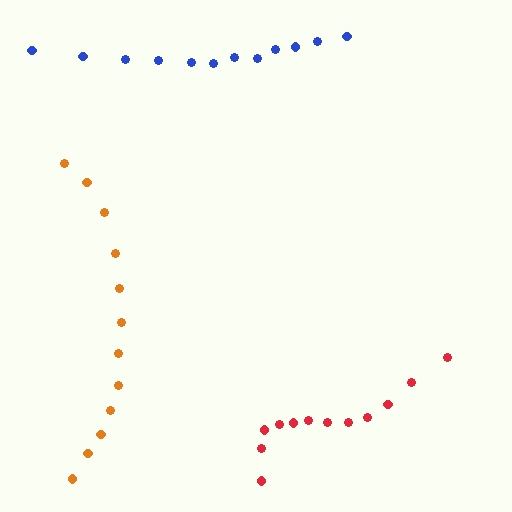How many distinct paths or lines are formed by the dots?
There are 3 distinct paths.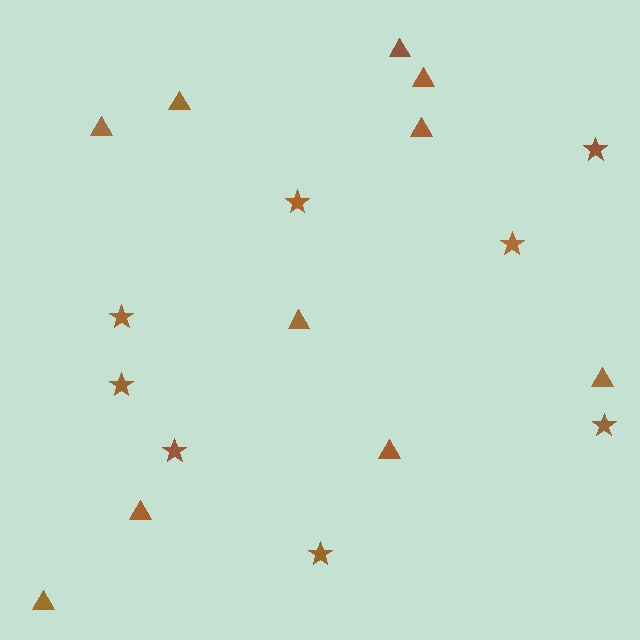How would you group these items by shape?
There are 2 groups: one group of stars (8) and one group of triangles (10).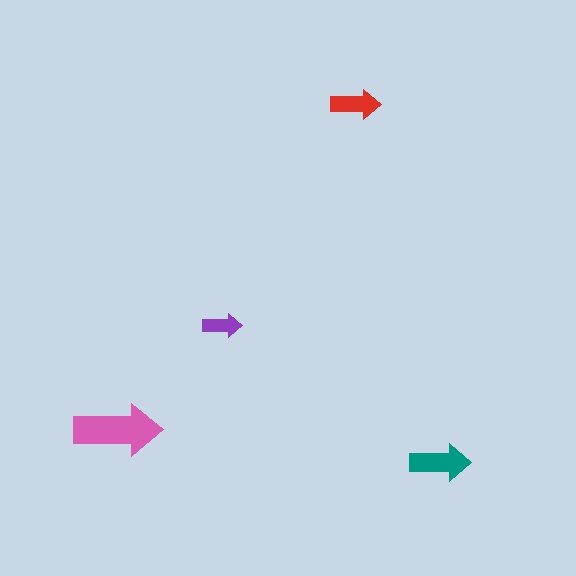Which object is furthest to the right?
The teal arrow is rightmost.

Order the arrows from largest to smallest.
the pink one, the teal one, the red one, the purple one.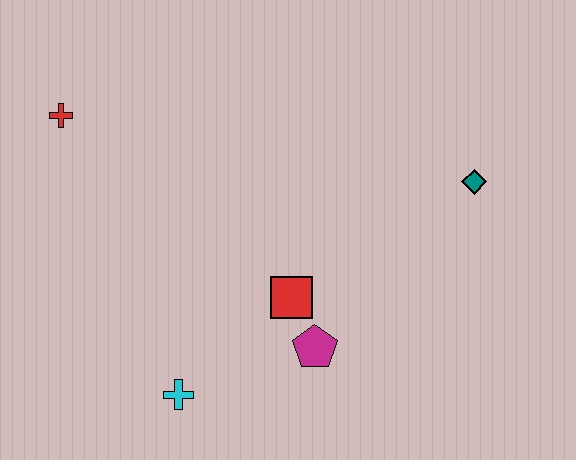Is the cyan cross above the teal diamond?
No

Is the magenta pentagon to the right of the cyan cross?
Yes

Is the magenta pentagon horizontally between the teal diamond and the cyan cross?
Yes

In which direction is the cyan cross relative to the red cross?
The cyan cross is below the red cross.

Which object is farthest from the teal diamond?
The red cross is farthest from the teal diamond.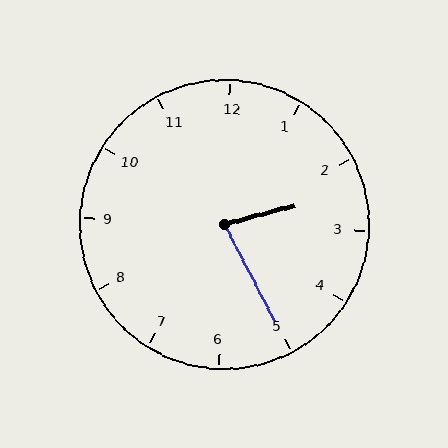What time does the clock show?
2:25.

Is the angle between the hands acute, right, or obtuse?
It is acute.